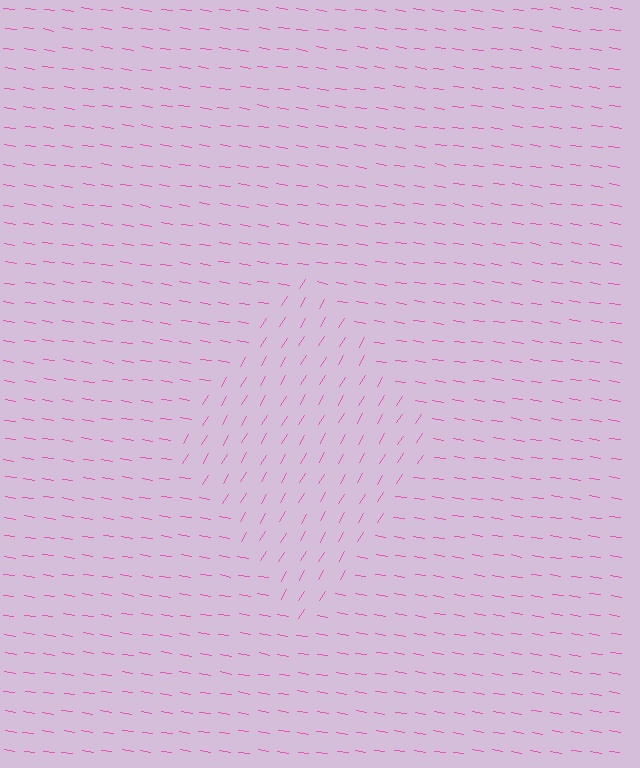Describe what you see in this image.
The image is filled with small pink line segments. A diamond region in the image has lines oriented differently from the surrounding lines, creating a visible texture boundary.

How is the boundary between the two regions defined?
The boundary is defined purely by a change in line orientation (approximately 68 degrees difference). All lines are the same color and thickness.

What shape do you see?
I see a diamond.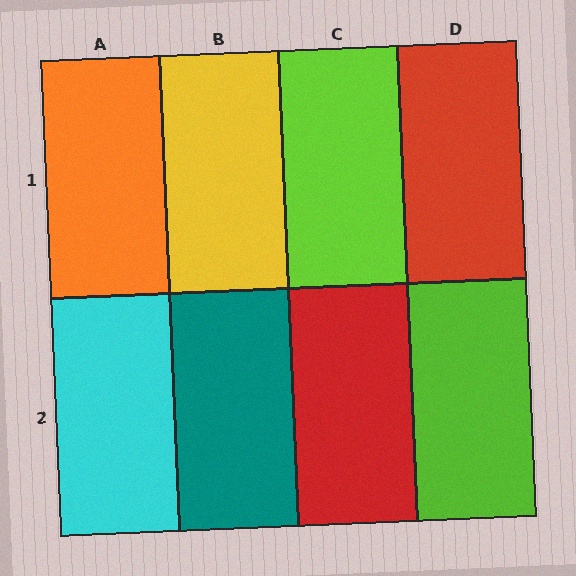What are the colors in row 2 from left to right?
Cyan, teal, red, lime.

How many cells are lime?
2 cells are lime.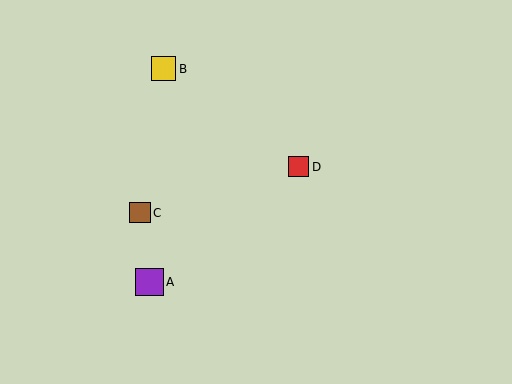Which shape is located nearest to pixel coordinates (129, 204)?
The brown square (labeled C) at (140, 213) is nearest to that location.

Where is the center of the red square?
The center of the red square is at (299, 167).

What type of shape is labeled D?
Shape D is a red square.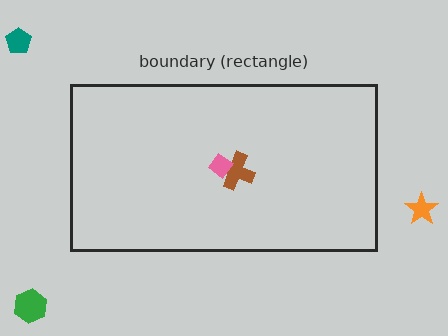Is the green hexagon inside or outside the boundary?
Outside.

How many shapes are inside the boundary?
2 inside, 3 outside.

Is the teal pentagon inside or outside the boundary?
Outside.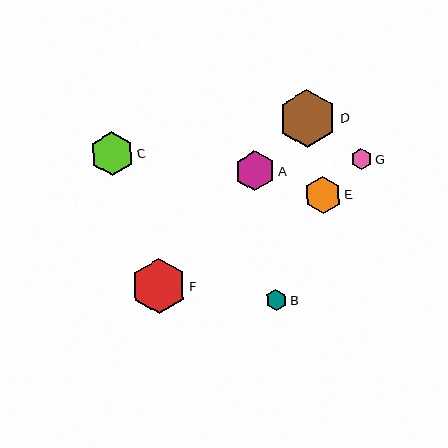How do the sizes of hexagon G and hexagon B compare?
Hexagon G and hexagon B are approximately the same size.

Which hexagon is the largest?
Hexagon D is the largest with a size of approximately 58 pixels.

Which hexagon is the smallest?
Hexagon B is the smallest with a size of approximately 21 pixels.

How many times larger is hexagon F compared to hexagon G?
Hexagon F is approximately 2.6 times the size of hexagon G.